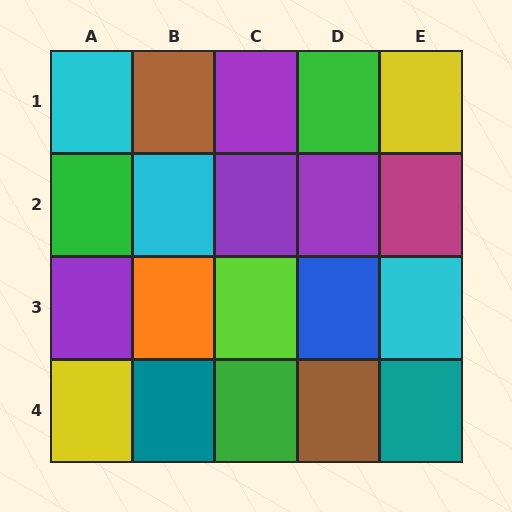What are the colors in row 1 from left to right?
Cyan, brown, purple, green, yellow.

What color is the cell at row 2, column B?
Cyan.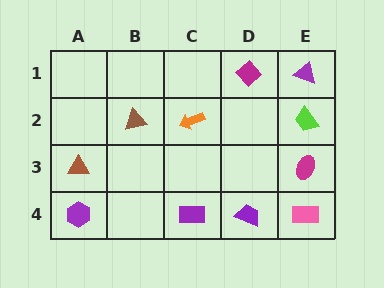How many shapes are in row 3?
2 shapes.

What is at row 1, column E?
A purple triangle.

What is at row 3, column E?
A magenta ellipse.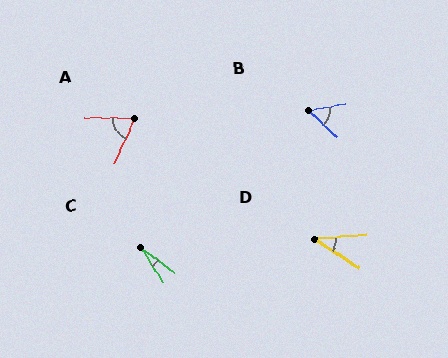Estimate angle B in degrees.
Approximately 52 degrees.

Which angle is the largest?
A, at approximately 67 degrees.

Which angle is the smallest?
C, at approximately 21 degrees.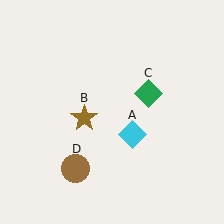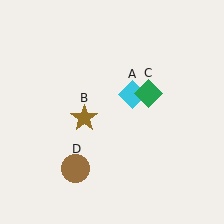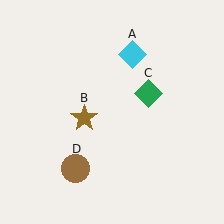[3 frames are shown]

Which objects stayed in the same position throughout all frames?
Brown star (object B) and green diamond (object C) and brown circle (object D) remained stationary.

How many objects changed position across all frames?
1 object changed position: cyan diamond (object A).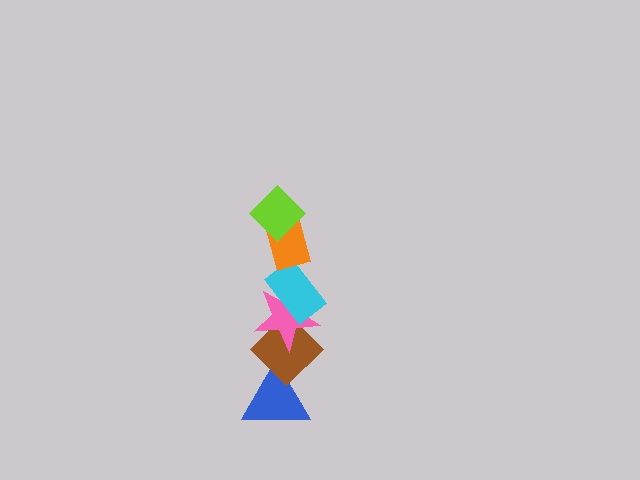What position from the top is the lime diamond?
The lime diamond is 1st from the top.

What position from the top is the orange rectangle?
The orange rectangle is 2nd from the top.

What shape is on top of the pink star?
The cyan rectangle is on top of the pink star.